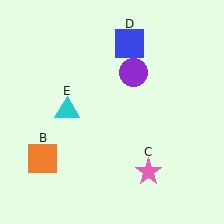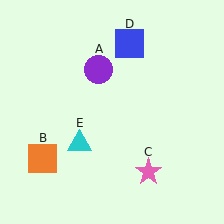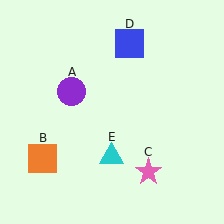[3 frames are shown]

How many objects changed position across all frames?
2 objects changed position: purple circle (object A), cyan triangle (object E).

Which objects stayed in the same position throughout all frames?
Orange square (object B) and pink star (object C) and blue square (object D) remained stationary.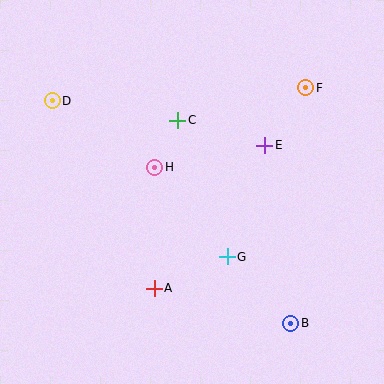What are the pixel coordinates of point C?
Point C is at (178, 120).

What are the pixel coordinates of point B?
Point B is at (291, 323).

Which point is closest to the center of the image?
Point H at (155, 167) is closest to the center.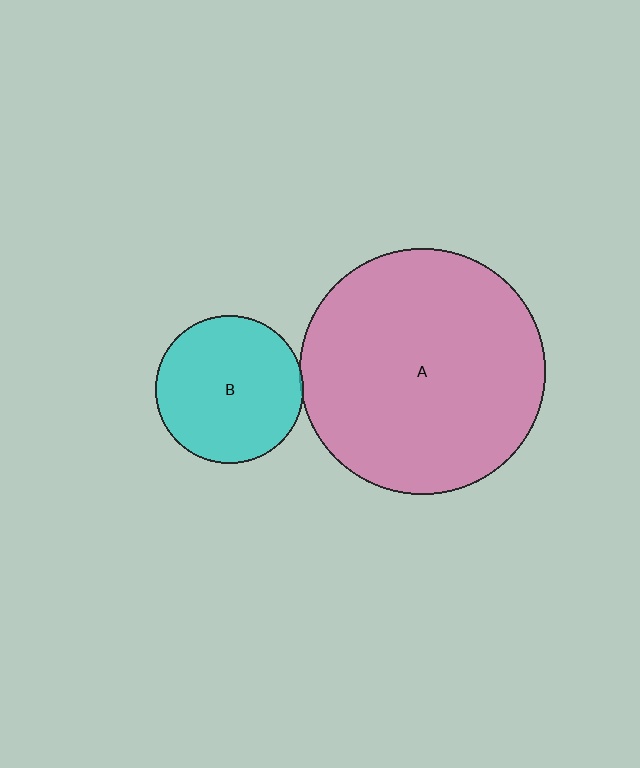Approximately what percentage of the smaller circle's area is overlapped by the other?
Approximately 5%.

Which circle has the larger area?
Circle A (pink).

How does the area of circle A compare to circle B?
Approximately 2.8 times.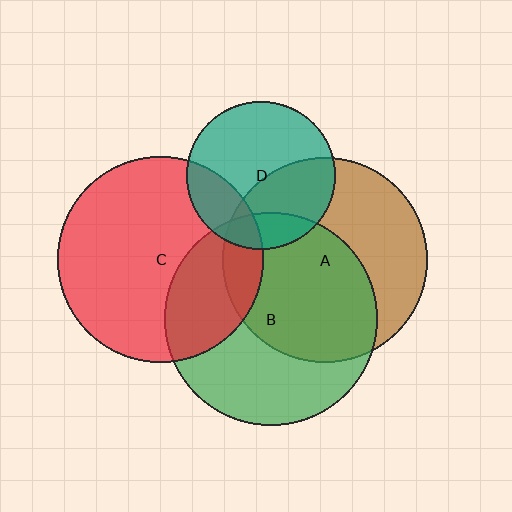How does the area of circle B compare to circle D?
Approximately 2.1 times.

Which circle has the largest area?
Circle B (green).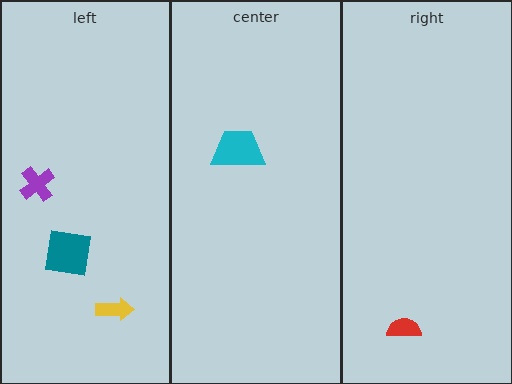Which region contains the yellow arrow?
The left region.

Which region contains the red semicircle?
The right region.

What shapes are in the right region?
The red semicircle.